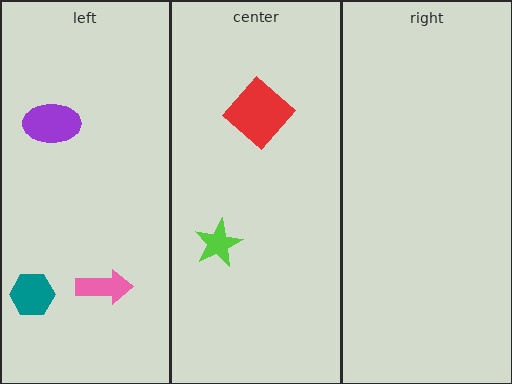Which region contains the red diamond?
The center region.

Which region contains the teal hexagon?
The left region.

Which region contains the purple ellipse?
The left region.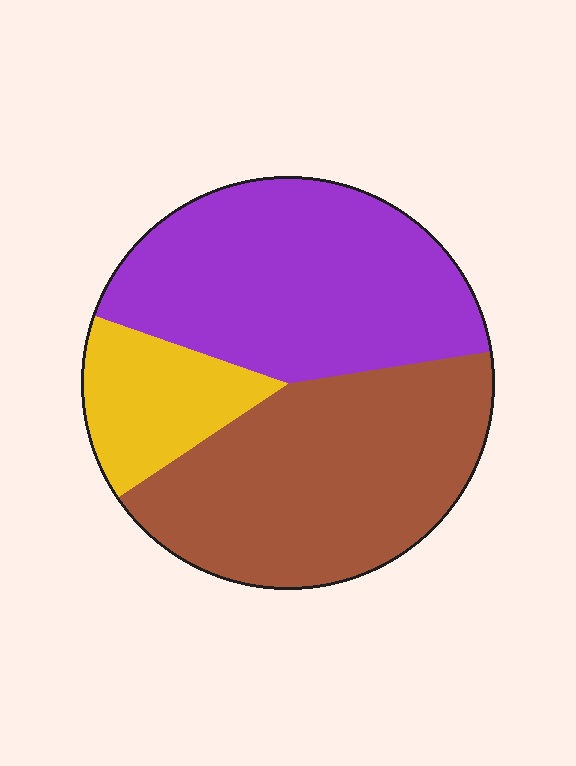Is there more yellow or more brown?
Brown.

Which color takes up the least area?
Yellow, at roughly 15%.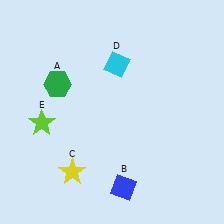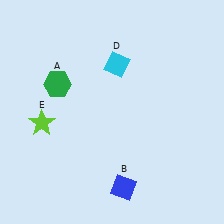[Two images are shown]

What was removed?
The yellow star (C) was removed in Image 2.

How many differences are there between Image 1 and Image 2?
There is 1 difference between the two images.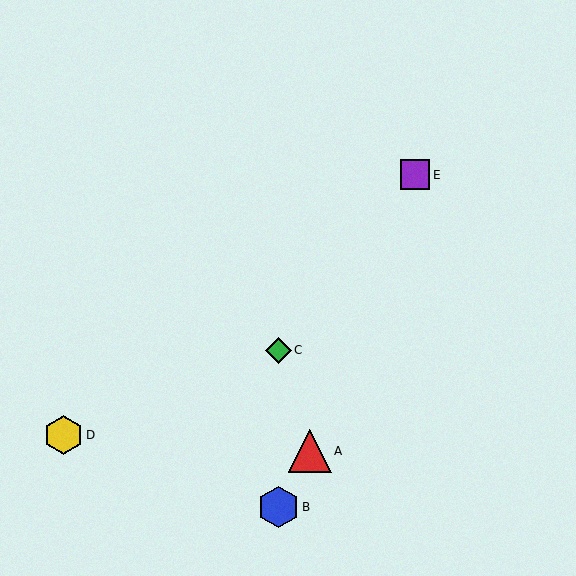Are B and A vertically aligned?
No, B is at x≈278 and A is at x≈310.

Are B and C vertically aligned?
Yes, both are at x≈278.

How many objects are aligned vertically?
2 objects (B, C) are aligned vertically.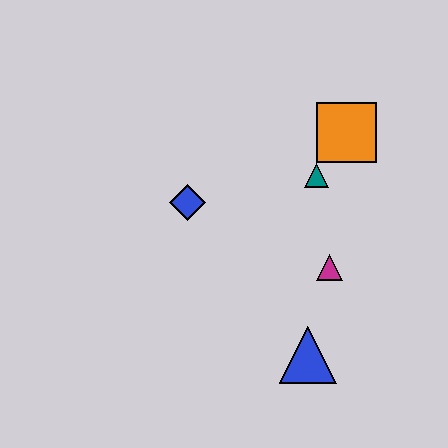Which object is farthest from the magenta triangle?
The blue diamond is farthest from the magenta triangle.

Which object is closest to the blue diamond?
The teal triangle is closest to the blue diamond.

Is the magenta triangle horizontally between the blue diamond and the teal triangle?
No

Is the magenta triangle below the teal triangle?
Yes